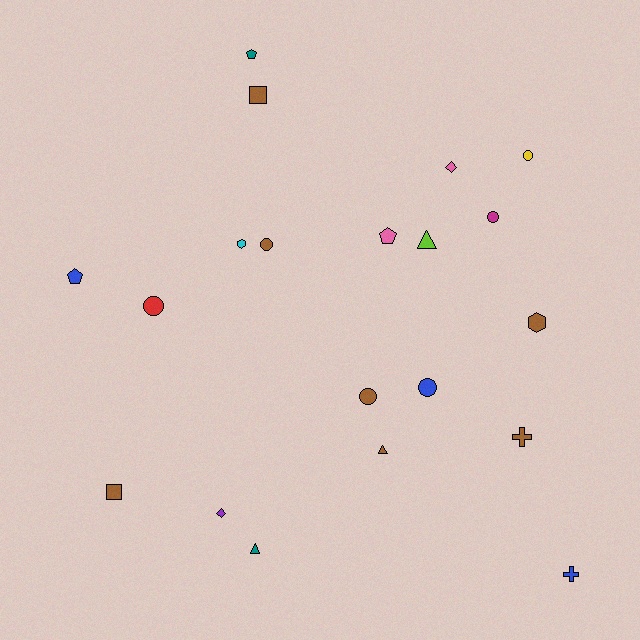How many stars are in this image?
There are no stars.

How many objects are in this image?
There are 20 objects.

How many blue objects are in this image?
There are 3 blue objects.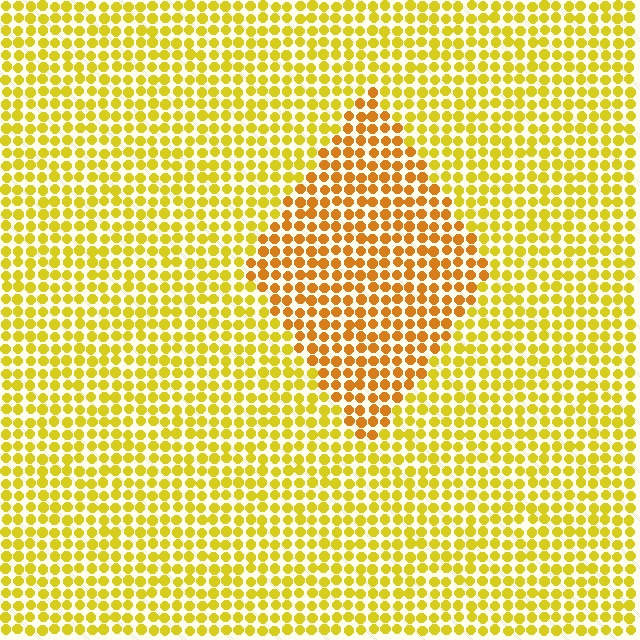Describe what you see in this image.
The image is filled with small yellow elements in a uniform arrangement. A diamond-shaped region is visible where the elements are tinted to a slightly different hue, forming a subtle color boundary.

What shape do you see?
I see a diamond.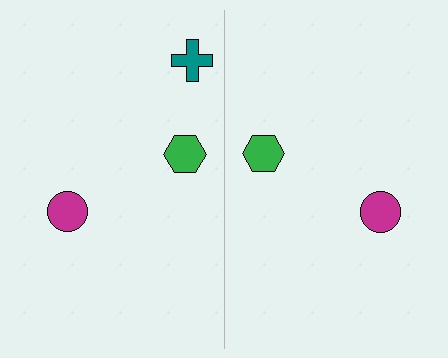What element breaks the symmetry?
A teal cross is missing from the right side.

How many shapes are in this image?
There are 5 shapes in this image.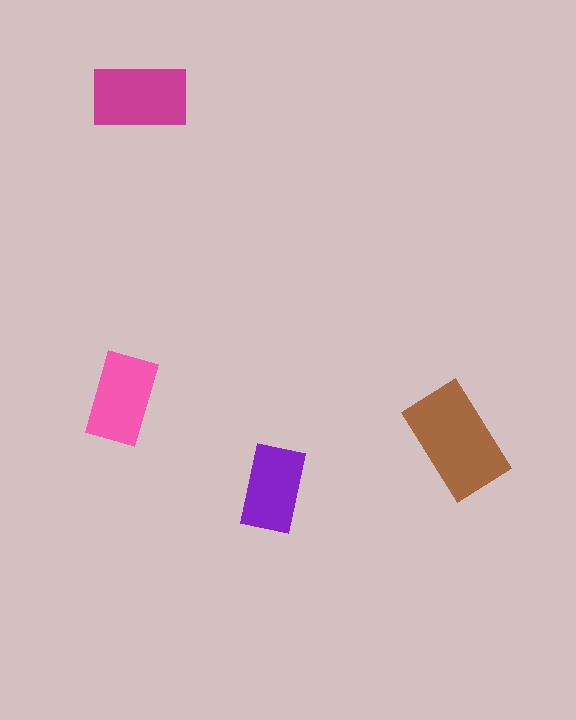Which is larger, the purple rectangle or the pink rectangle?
The pink one.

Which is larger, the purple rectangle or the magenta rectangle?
The magenta one.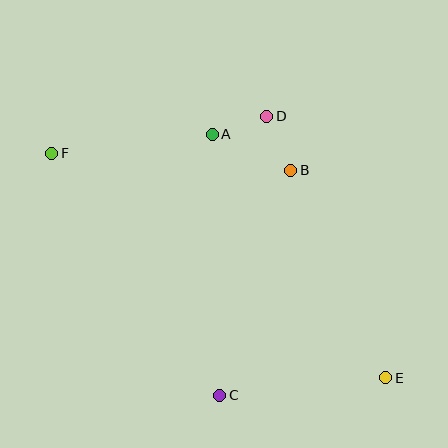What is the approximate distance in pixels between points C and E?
The distance between C and E is approximately 167 pixels.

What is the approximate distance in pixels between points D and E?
The distance between D and E is approximately 287 pixels.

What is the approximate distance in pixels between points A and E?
The distance between A and E is approximately 299 pixels.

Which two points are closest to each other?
Points A and D are closest to each other.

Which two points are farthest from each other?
Points E and F are farthest from each other.